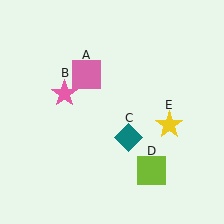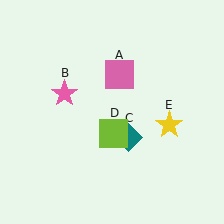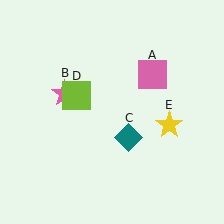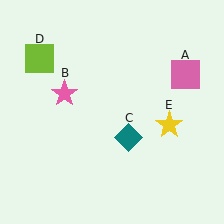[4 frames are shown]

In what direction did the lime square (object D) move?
The lime square (object D) moved up and to the left.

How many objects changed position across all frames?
2 objects changed position: pink square (object A), lime square (object D).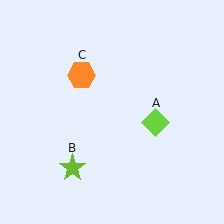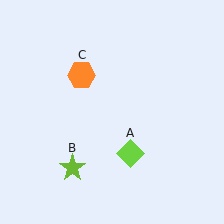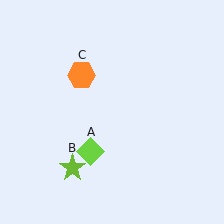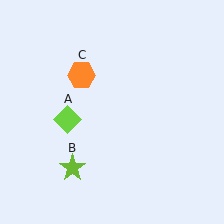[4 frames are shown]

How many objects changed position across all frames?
1 object changed position: lime diamond (object A).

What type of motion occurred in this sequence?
The lime diamond (object A) rotated clockwise around the center of the scene.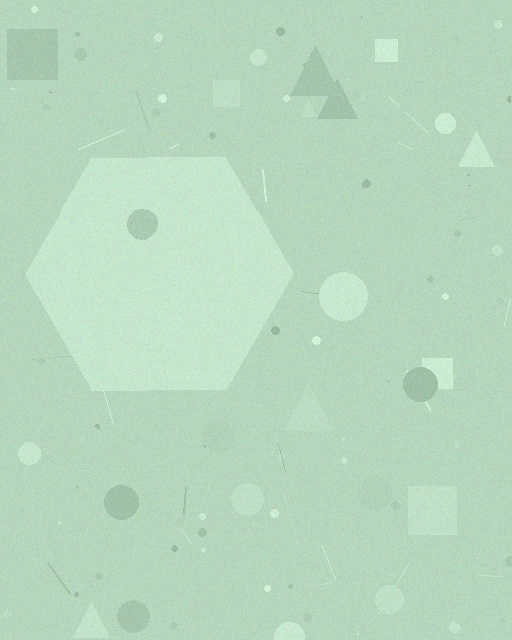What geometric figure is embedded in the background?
A hexagon is embedded in the background.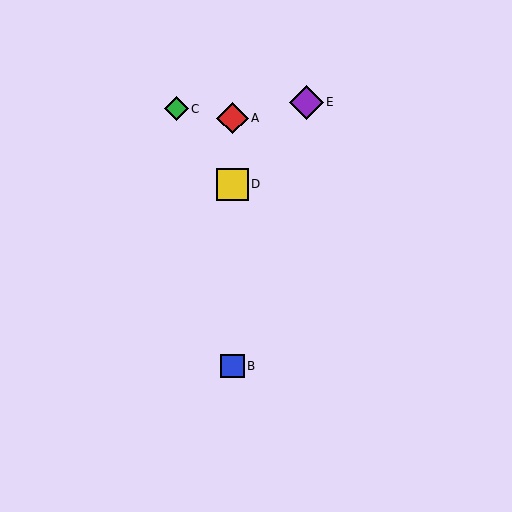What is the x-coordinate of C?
Object C is at x≈177.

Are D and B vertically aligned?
Yes, both are at x≈232.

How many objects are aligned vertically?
3 objects (A, B, D) are aligned vertically.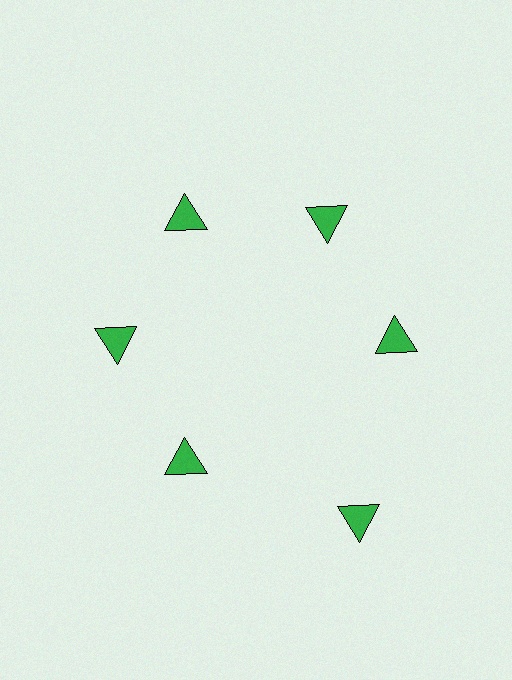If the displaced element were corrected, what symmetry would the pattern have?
It would have 6-fold rotational symmetry — the pattern would map onto itself every 60 degrees.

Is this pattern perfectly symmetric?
No. The 6 green triangles are arranged in a ring, but one element near the 5 o'clock position is pushed outward from the center, breaking the 6-fold rotational symmetry.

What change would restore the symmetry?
The symmetry would be restored by moving it inward, back onto the ring so that all 6 triangles sit at equal angles and equal distance from the center.